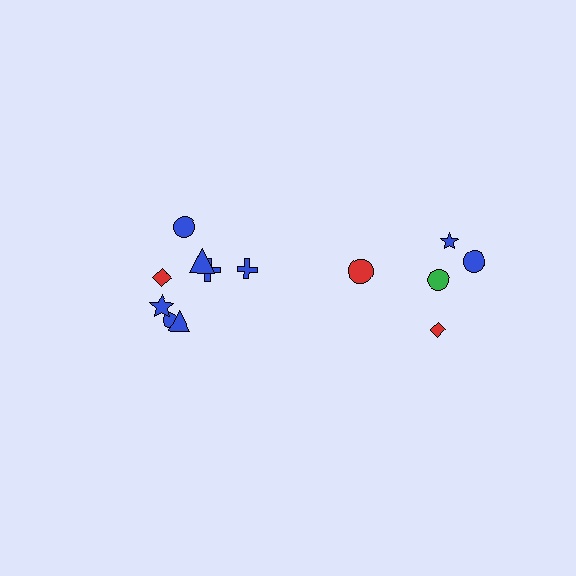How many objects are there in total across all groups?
There are 13 objects.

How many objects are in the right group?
There are 5 objects.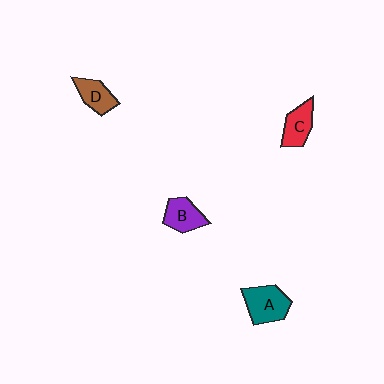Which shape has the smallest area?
Shape D (brown).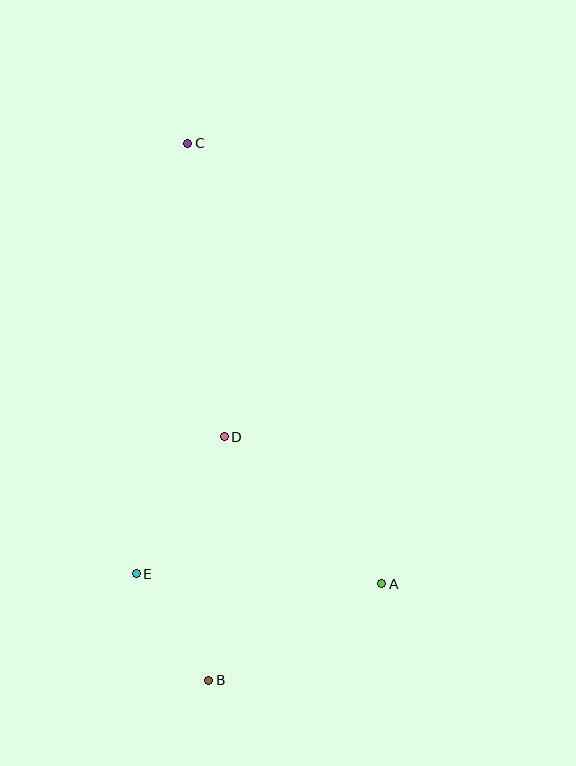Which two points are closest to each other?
Points B and E are closest to each other.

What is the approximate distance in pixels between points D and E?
The distance between D and E is approximately 163 pixels.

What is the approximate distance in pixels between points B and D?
The distance between B and D is approximately 244 pixels.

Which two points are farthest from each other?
Points B and C are farthest from each other.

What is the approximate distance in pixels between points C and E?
The distance between C and E is approximately 434 pixels.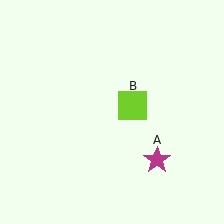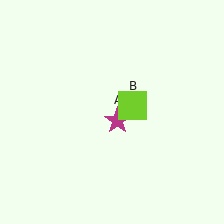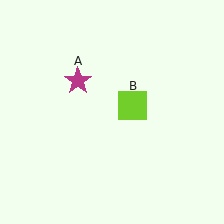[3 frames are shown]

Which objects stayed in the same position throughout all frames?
Lime square (object B) remained stationary.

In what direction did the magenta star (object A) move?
The magenta star (object A) moved up and to the left.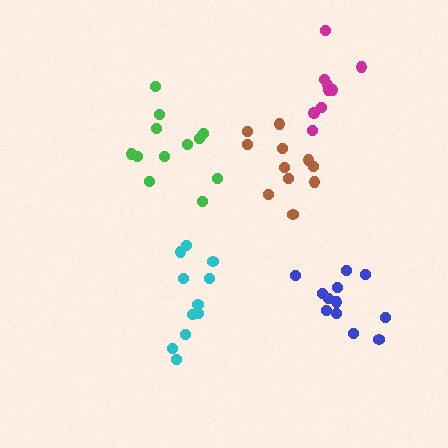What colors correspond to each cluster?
The clusters are colored: green, blue, cyan, brown, magenta.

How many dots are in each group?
Group 1: 12 dots, Group 2: 12 dots, Group 3: 11 dots, Group 4: 11 dots, Group 5: 9 dots (55 total).